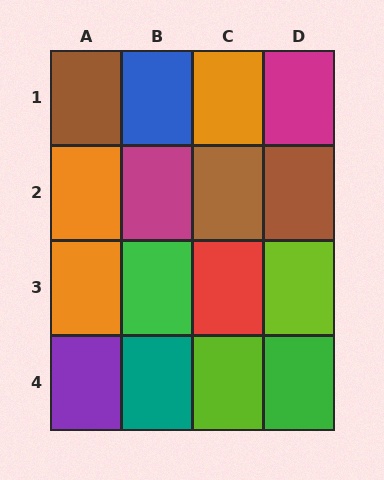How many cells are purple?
1 cell is purple.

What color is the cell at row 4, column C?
Lime.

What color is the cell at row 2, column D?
Brown.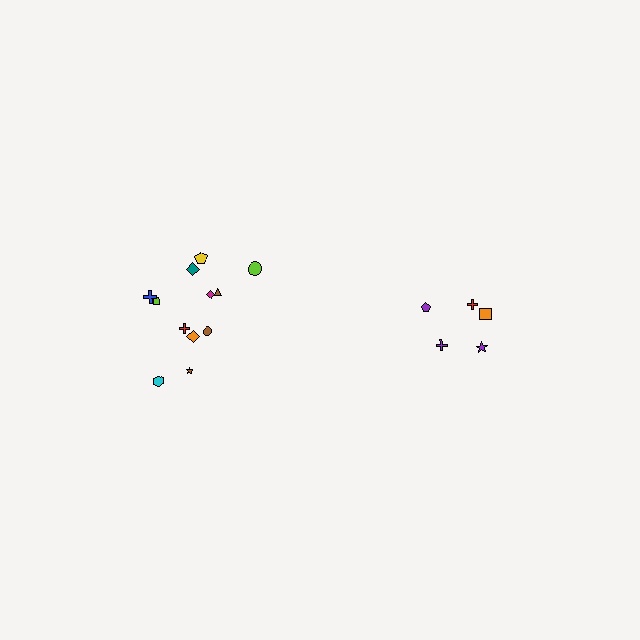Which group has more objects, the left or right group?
The left group.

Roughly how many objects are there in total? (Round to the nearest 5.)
Roughly 15 objects in total.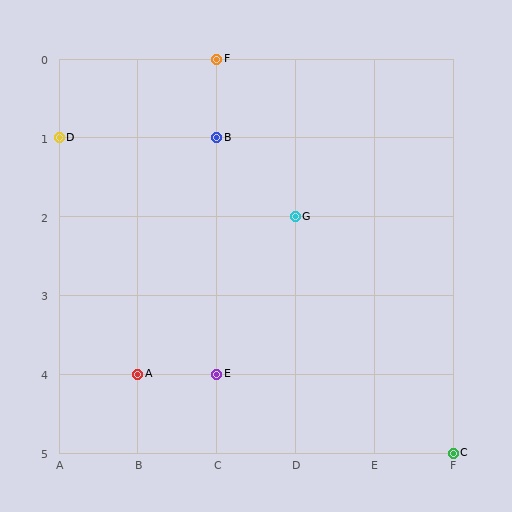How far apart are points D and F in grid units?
Points D and F are 2 columns and 1 row apart (about 2.2 grid units diagonally).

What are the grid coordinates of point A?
Point A is at grid coordinates (B, 4).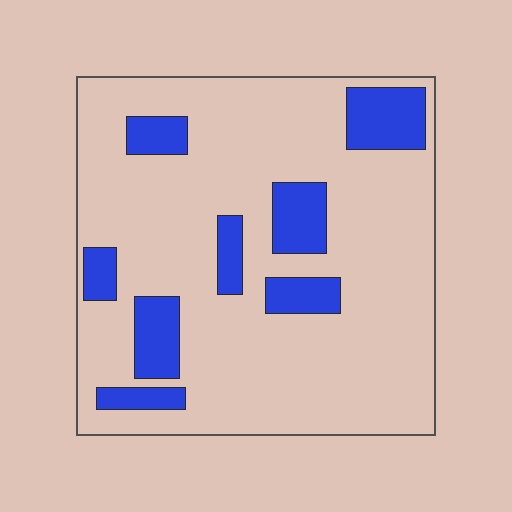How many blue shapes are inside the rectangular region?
8.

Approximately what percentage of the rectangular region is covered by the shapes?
Approximately 20%.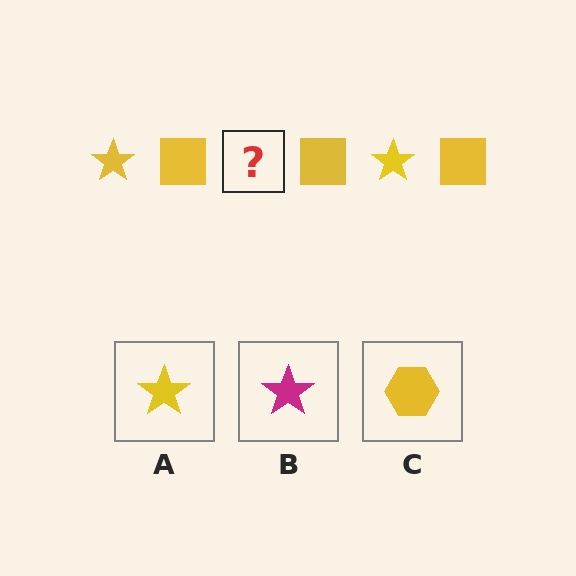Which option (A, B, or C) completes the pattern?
A.